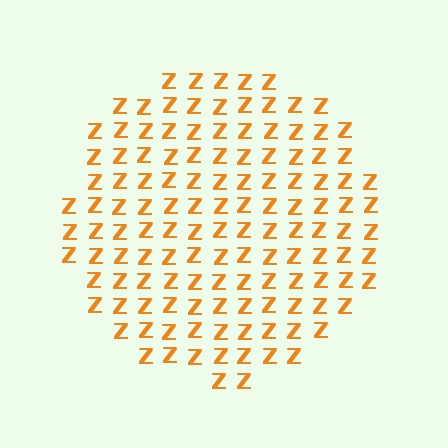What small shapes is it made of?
It is made of small letter Z's.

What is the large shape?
The large shape is a circle.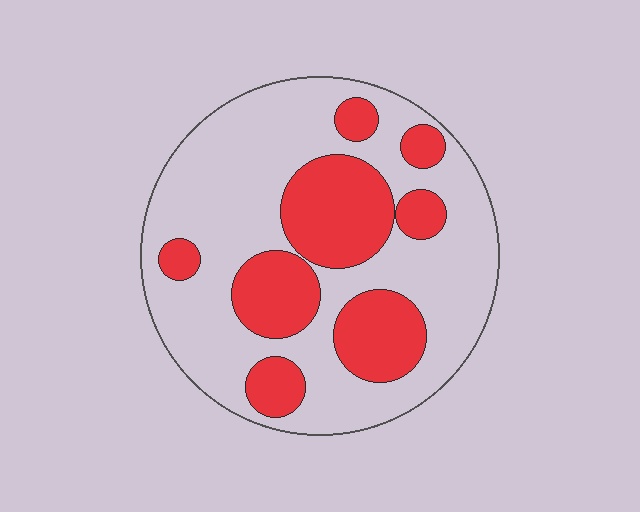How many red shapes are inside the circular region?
8.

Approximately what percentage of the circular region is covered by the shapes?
Approximately 35%.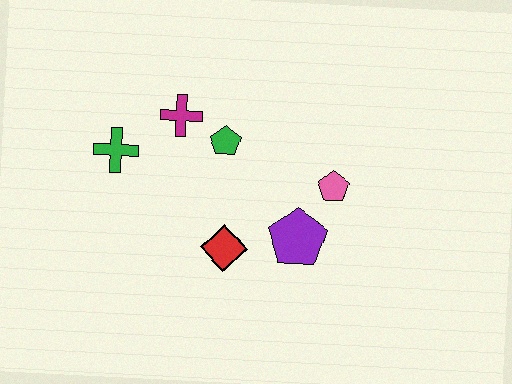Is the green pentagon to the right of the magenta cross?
Yes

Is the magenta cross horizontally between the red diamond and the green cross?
Yes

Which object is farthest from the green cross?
The pink pentagon is farthest from the green cross.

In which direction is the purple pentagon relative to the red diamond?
The purple pentagon is to the right of the red diamond.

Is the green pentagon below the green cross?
No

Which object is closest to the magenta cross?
The green pentagon is closest to the magenta cross.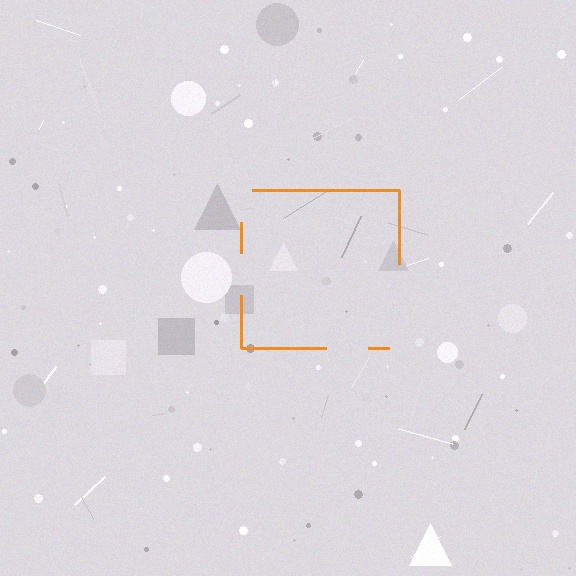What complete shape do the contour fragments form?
The contour fragments form a square.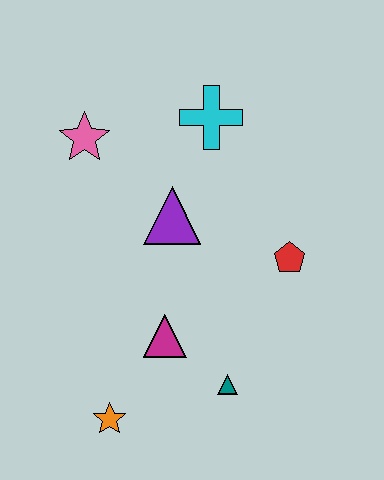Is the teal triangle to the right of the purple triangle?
Yes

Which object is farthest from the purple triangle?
The orange star is farthest from the purple triangle.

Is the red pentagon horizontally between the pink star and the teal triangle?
No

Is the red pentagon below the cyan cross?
Yes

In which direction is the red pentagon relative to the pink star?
The red pentagon is to the right of the pink star.